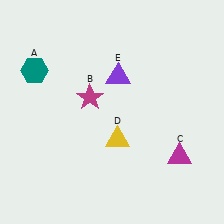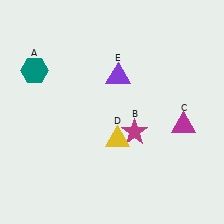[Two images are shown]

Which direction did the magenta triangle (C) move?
The magenta triangle (C) moved up.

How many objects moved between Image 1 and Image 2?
2 objects moved between the two images.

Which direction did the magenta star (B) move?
The magenta star (B) moved right.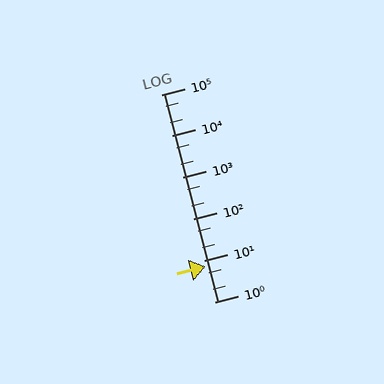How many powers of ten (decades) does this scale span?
The scale spans 5 decades, from 1 to 100000.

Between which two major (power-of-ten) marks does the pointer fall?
The pointer is between 1 and 10.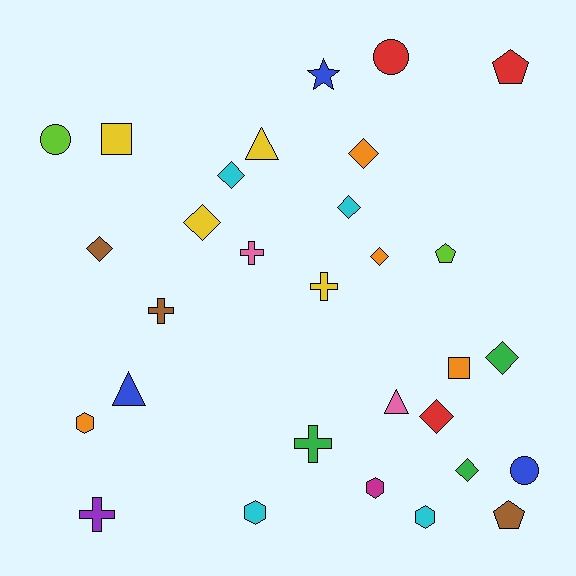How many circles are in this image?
There are 3 circles.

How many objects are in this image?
There are 30 objects.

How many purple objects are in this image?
There is 1 purple object.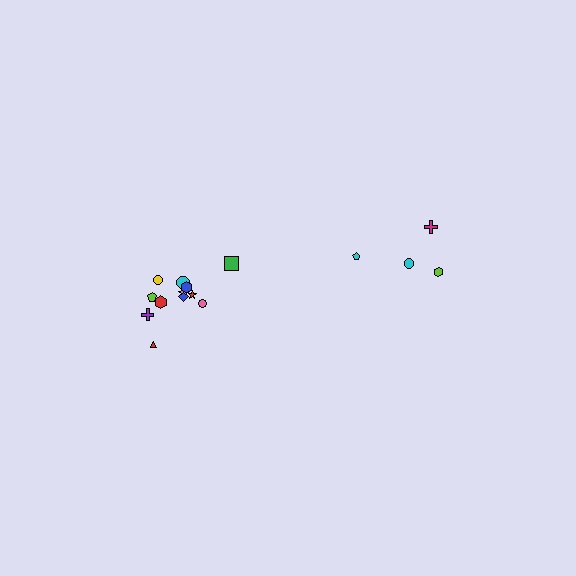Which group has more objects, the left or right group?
The left group.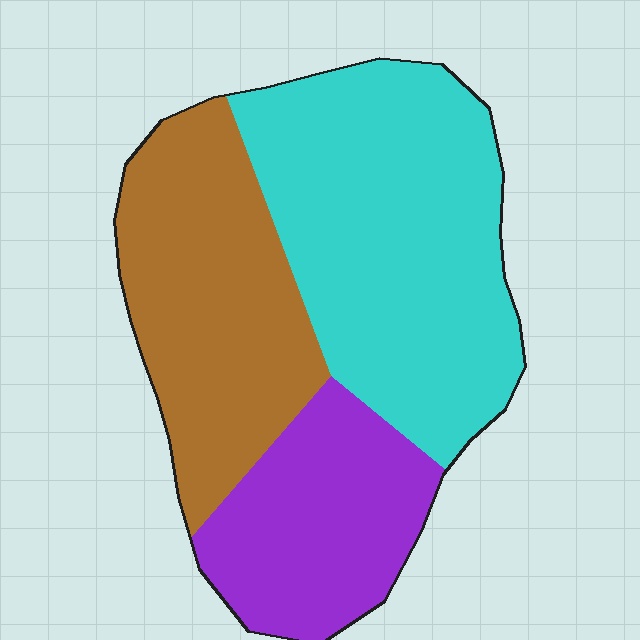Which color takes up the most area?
Cyan, at roughly 45%.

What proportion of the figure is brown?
Brown takes up about one third (1/3) of the figure.